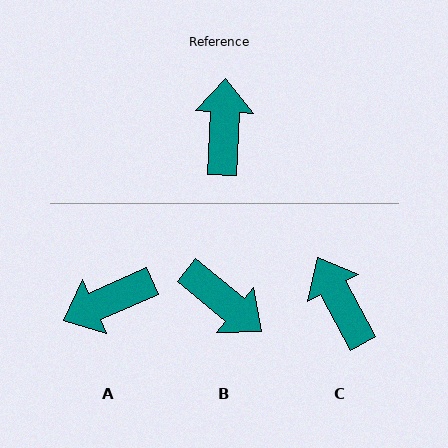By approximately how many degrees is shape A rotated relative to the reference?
Approximately 116 degrees counter-clockwise.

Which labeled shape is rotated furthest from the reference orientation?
B, about 127 degrees away.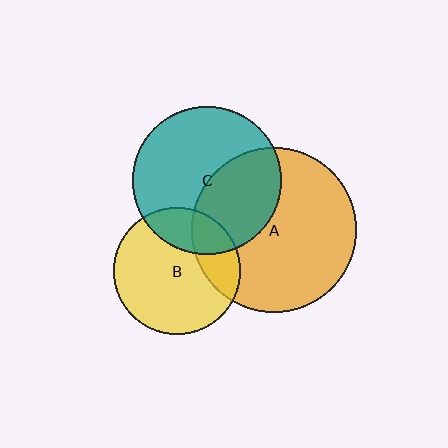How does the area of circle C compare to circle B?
Approximately 1.4 times.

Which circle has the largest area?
Circle A (orange).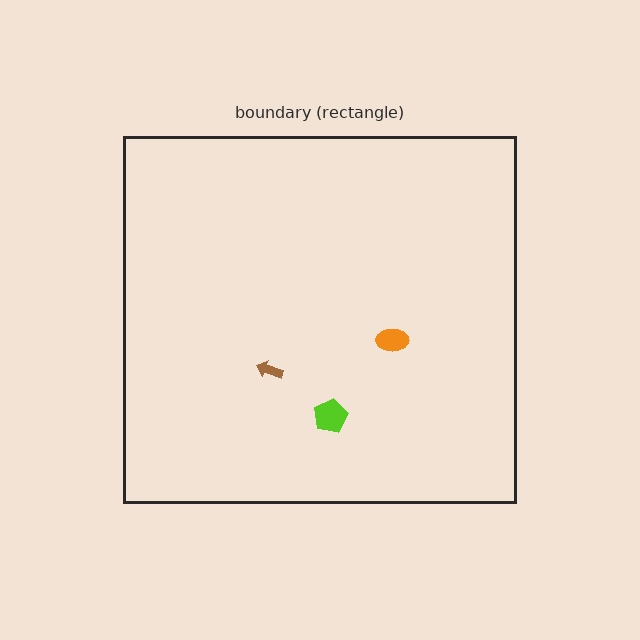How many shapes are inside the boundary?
3 inside, 0 outside.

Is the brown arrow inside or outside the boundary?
Inside.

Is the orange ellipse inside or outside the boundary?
Inside.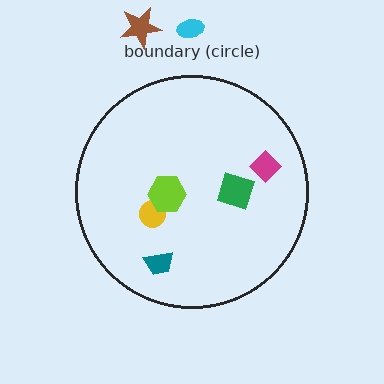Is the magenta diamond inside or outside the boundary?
Inside.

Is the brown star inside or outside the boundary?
Outside.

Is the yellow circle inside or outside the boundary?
Inside.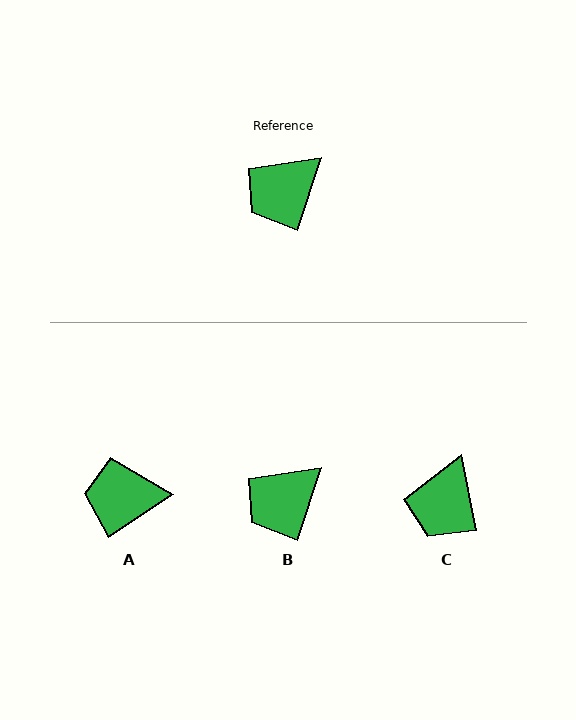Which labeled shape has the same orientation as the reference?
B.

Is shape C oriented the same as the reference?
No, it is off by about 29 degrees.